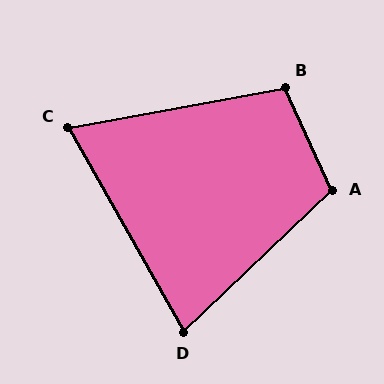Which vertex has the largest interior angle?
A, at approximately 109 degrees.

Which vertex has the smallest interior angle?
C, at approximately 71 degrees.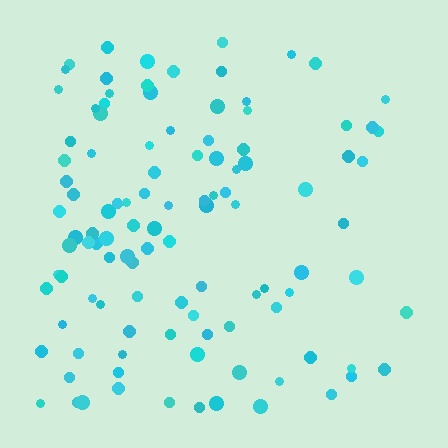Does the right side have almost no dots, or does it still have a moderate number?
Still a moderate number, just noticeably fewer than the left.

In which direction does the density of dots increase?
From right to left, with the left side densest.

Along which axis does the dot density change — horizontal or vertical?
Horizontal.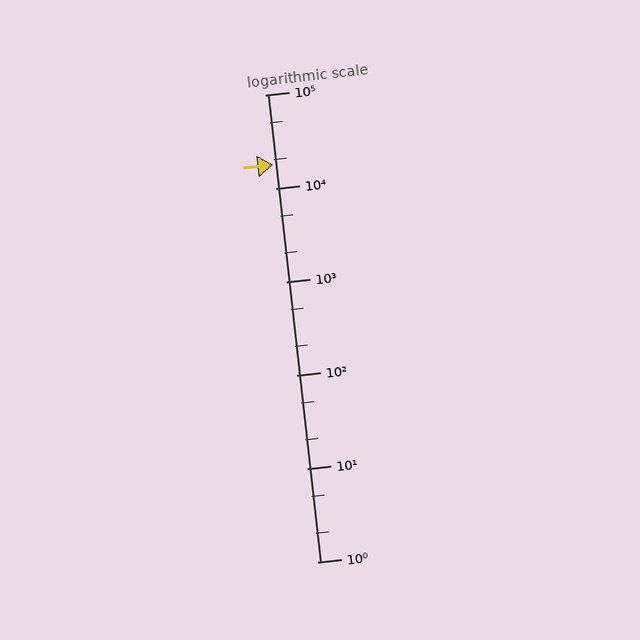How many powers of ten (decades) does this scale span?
The scale spans 5 decades, from 1 to 100000.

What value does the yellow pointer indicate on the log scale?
The pointer indicates approximately 18000.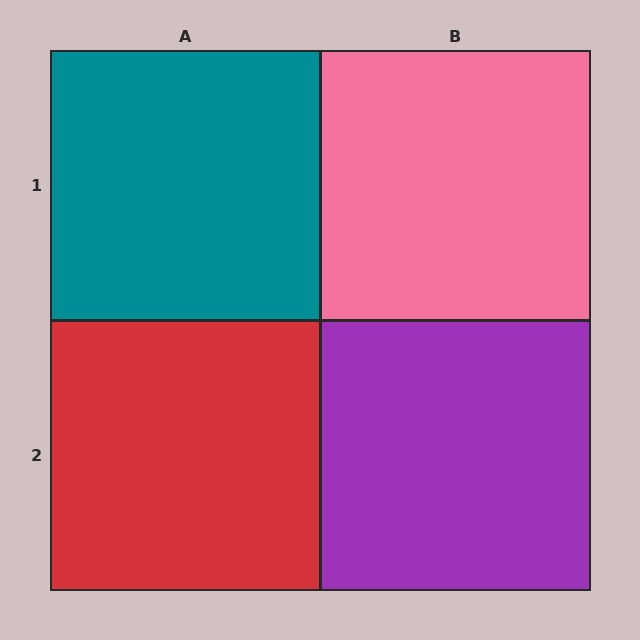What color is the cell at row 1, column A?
Teal.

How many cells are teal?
1 cell is teal.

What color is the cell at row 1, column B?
Pink.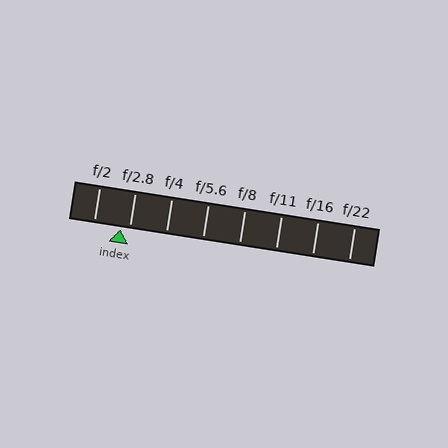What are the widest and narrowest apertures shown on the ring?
The widest aperture shown is f/2 and the narrowest is f/22.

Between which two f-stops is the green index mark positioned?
The index mark is between f/2 and f/2.8.